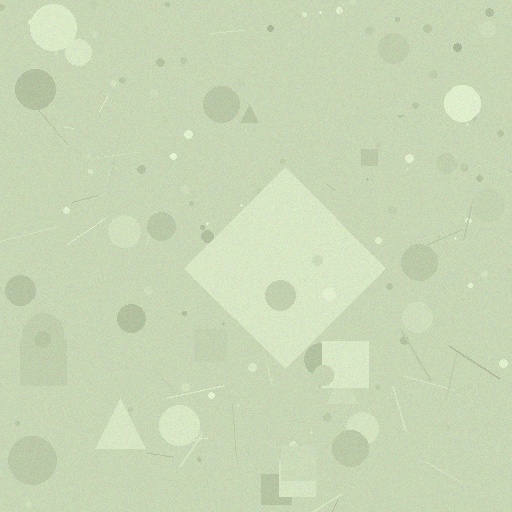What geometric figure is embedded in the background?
A diamond is embedded in the background.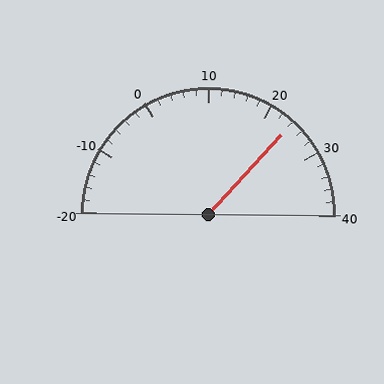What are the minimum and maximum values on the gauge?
The gauge ranges from -20 to 40.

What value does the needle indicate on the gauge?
The needle indicates approximately 24.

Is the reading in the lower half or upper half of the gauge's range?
The reading is in the upper half of the range (-20 to 40).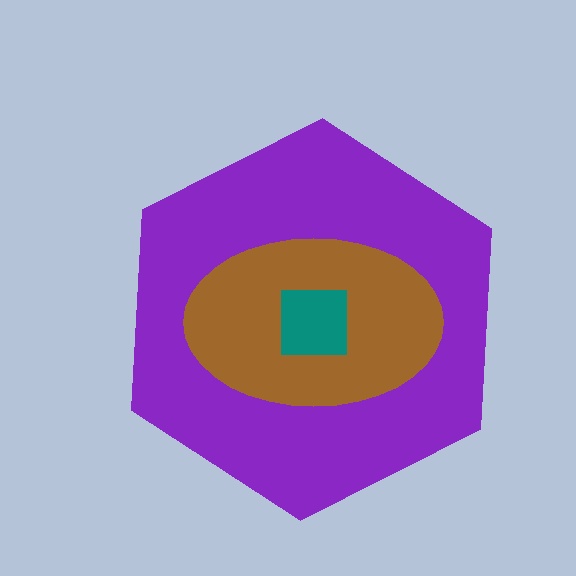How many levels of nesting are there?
3.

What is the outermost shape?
The purple hexagon.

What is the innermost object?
The teal square.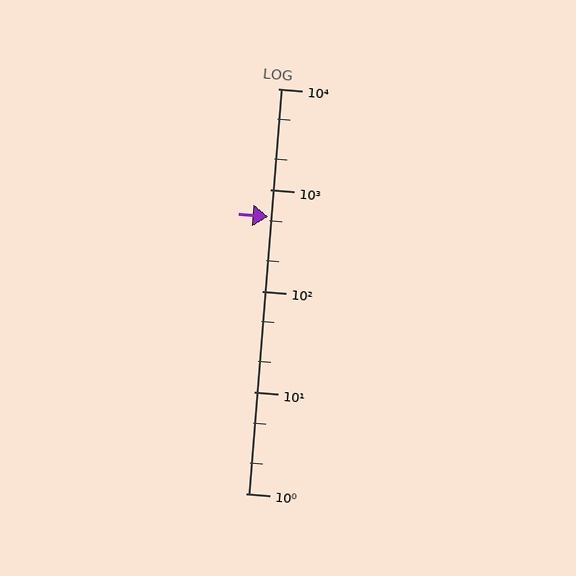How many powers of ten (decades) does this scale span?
The scale spans 4 decades, from 1 to 10000.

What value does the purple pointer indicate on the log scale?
The pointer indicates approximately 540.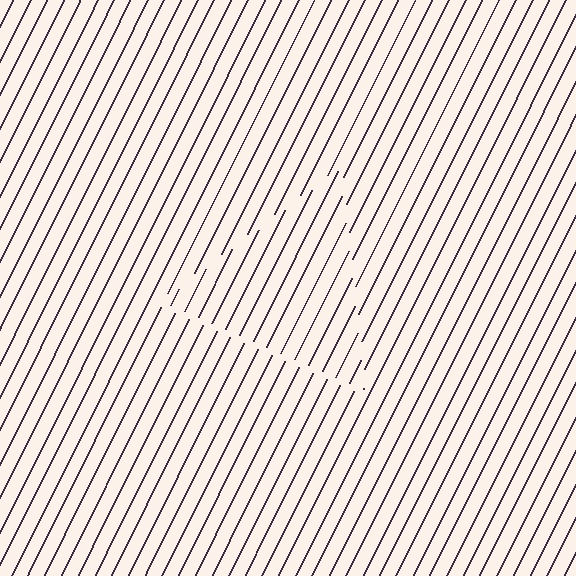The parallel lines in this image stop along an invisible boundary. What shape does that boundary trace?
An illusory triangle. The interior of the shape contains the same grating, shifted by half a period — the contour is defined by the phase discontinuity where line-ends from the inner and outer gratings abut.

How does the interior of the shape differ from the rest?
The interior of the shape contains the same grating, shifted by half a period — the contour is defined by the phase discontinuity where line-ends from the inner and outer gratings abut.